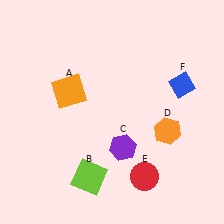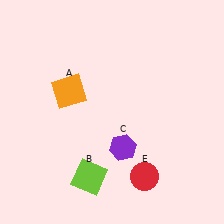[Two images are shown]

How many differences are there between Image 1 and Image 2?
There are 2 differences between the two images.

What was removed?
The blue diamond (F), the orange hexagon (D) were removed in Image 2.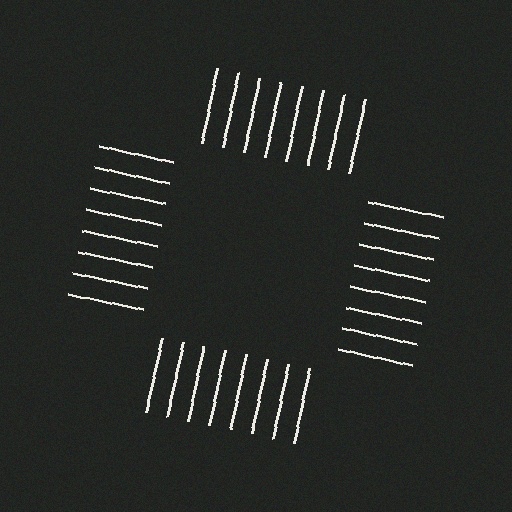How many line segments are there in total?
32 — 8 along each of the 4 edges.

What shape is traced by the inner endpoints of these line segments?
An illusory square — the line segments terminate on its edges but no continuous stroke is drawn.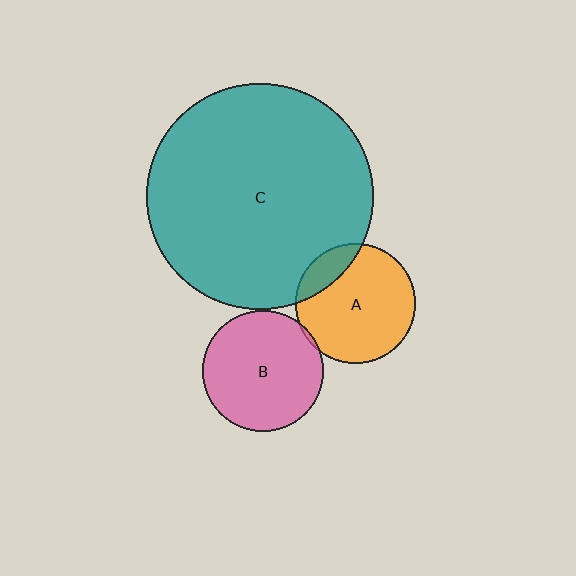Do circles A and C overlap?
Yes.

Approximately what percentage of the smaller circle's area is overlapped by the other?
Approximately 15%.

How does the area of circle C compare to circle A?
Approximately 3.6 times.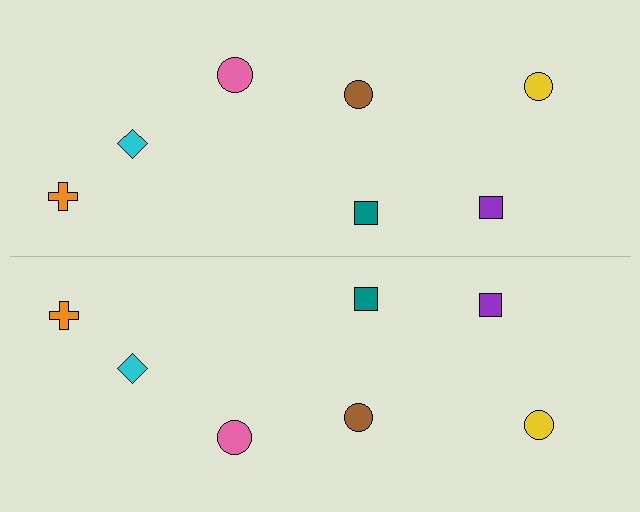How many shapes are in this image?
There are 14 shapes in this image.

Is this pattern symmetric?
Yes, this pattern has bilateral (reflection) symmetry.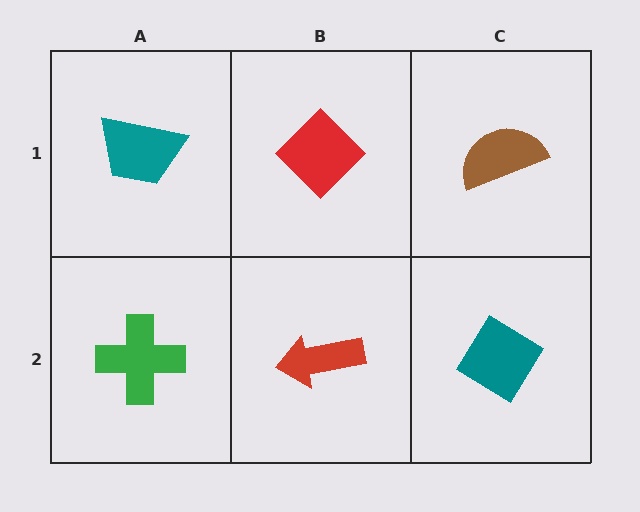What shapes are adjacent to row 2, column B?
A red diamond (row 1, column B), a green cross (row 2, column A), a teal diamond (row 2, column C).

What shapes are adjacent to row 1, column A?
A green cross (row 2, column A), a red diamond (row 1, column B).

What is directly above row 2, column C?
A brown semicircle.